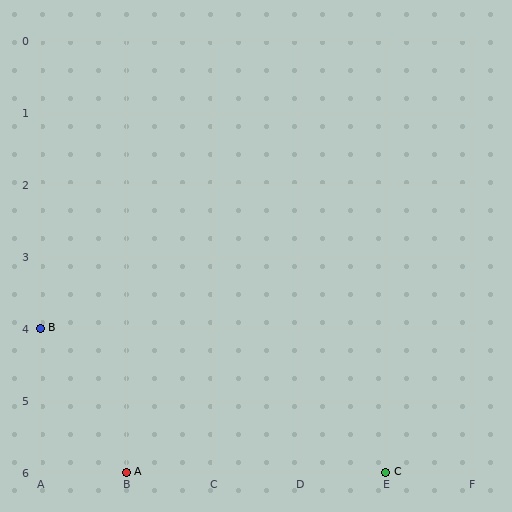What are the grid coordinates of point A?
Point A is at grid coordinates (B, 6).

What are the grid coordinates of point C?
Point C is at grid coordinates (E, 6).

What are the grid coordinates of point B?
Point B is at grid coordinates (A, 4).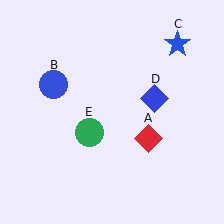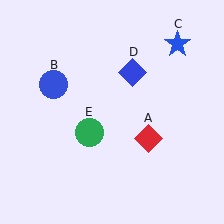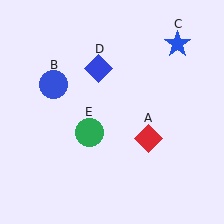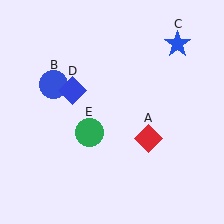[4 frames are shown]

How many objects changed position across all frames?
1 object changed position: blue diamond (object D).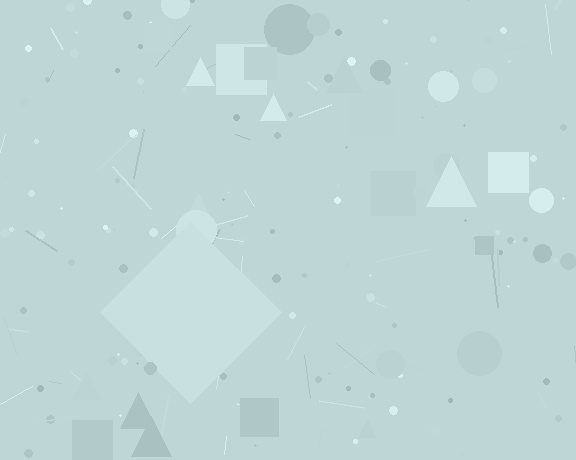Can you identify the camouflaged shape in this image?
The camouflaged shape is a diamond.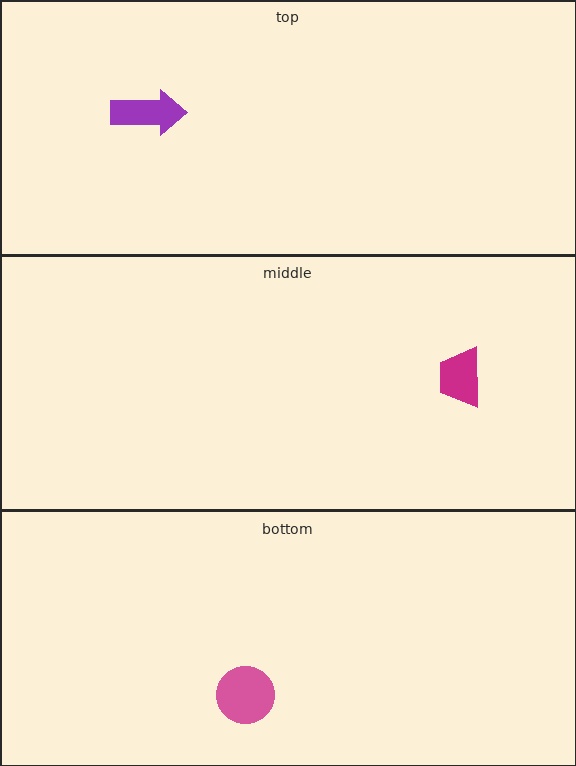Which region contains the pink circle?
The bottom region.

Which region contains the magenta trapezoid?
The middle region.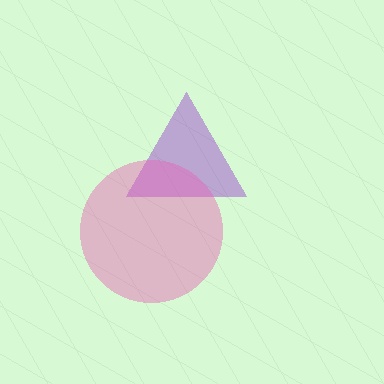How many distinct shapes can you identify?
There are 2 distinct shapes: a purple triangle, a pink circle.